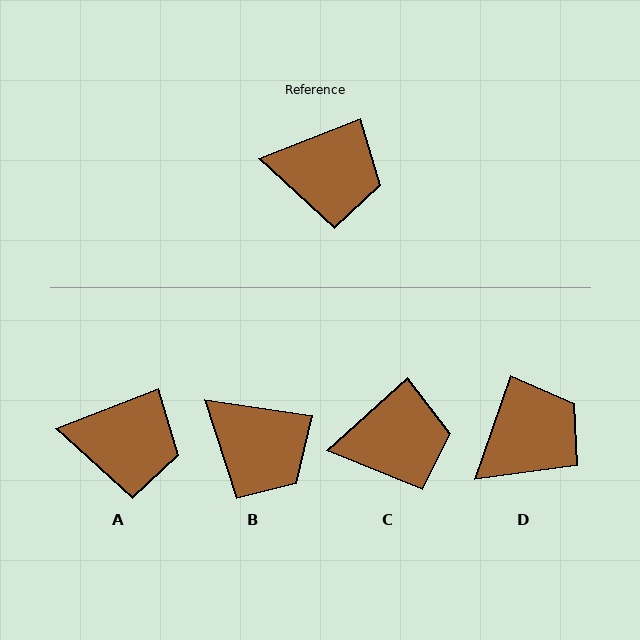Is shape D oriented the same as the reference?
No, it is off by about 50 degrees.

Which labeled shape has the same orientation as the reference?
A.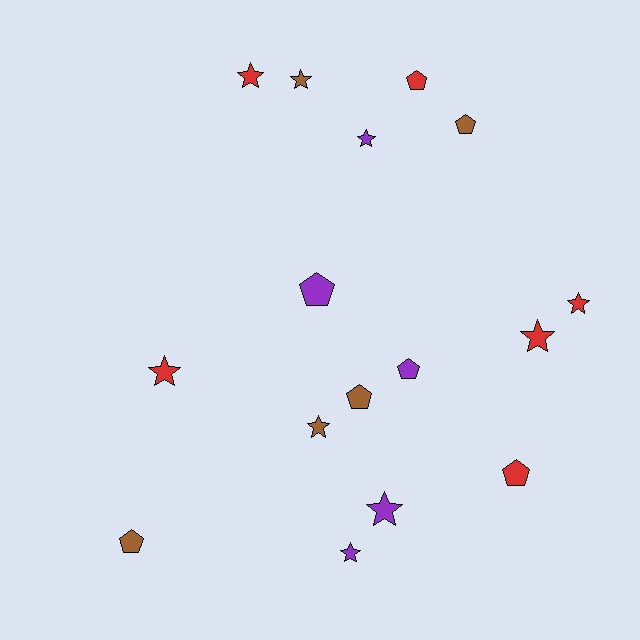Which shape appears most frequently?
Star, with 9 objects.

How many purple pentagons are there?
There are 2 purple pentagons.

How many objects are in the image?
There are 16 objects.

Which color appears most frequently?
Red, with 6 objects.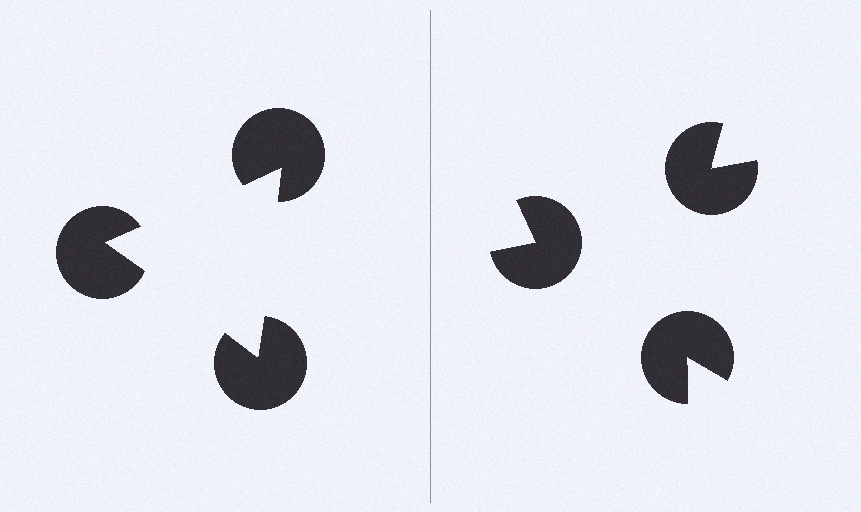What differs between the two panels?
The pac-man discs are positioned identically on both sides; only the wedge orientations differ. On the left they align to a triangle; on the right they are misaligned.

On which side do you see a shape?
An illusory triangle appears on the left side. On the right side the wedge cuts are rotated, so no coherent shape forms.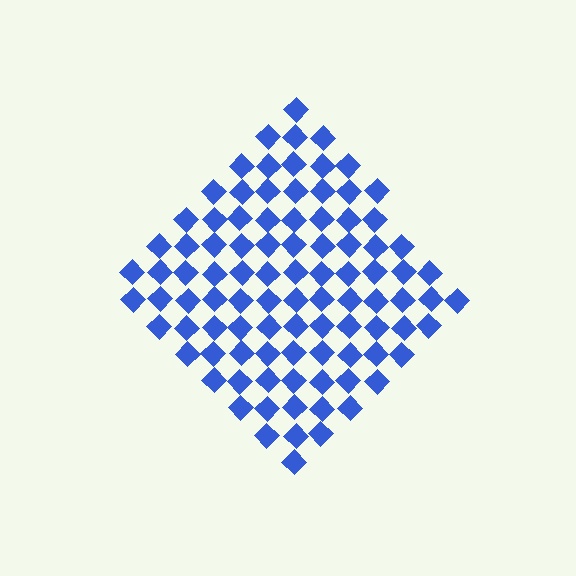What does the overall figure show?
The overall figure shows a diamond.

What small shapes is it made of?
It is made of small diamonds.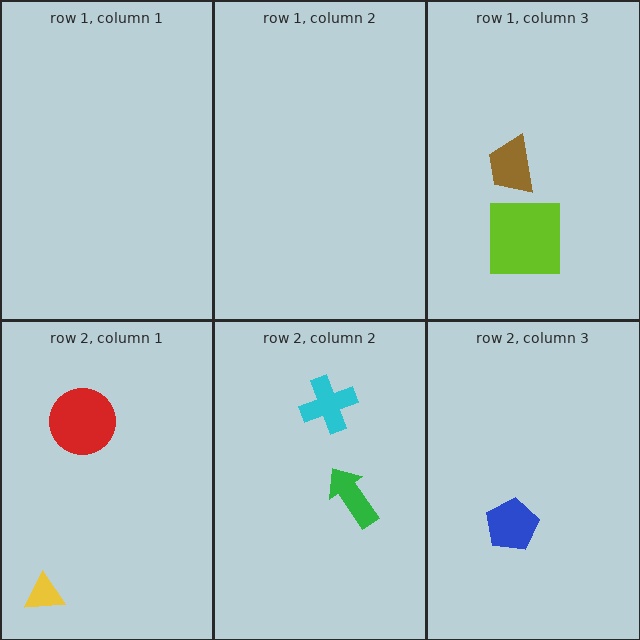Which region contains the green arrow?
The row 2, column 2 region.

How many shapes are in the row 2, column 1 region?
2.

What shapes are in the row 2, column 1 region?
The red circle, the yellow triangle.